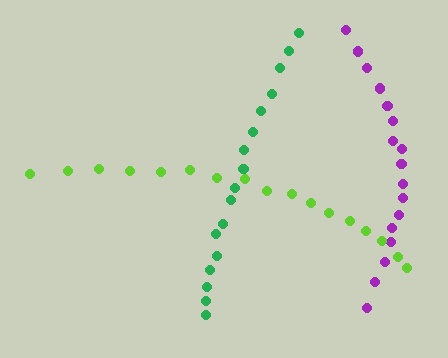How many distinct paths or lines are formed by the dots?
There are 3 distinct paths.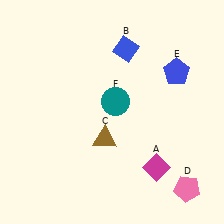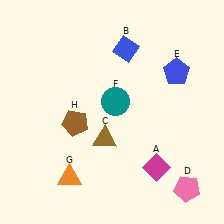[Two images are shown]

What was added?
An orange triangle (G), a brown pentagon (H) were added in Image 2.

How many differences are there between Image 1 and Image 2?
There are 2 differences between the two images.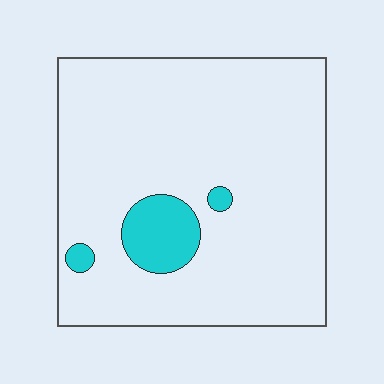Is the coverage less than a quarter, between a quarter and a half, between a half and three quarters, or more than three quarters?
Less than a quarter.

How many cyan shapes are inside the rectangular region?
3.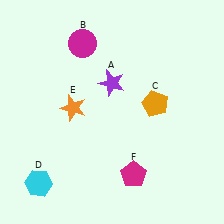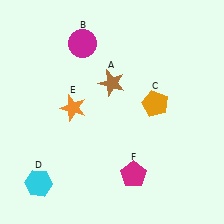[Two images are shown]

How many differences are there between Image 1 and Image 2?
There is 1 difference between the two images.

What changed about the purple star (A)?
In Image 1, A is purple. In Image 2, it changed to brown.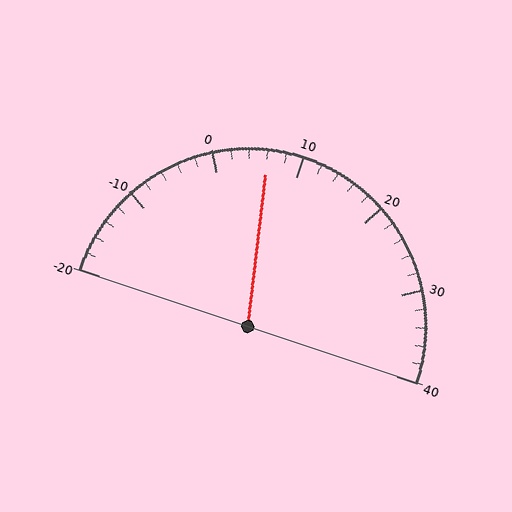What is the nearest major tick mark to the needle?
The nearest major tick mark is 10.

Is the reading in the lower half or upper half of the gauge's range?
The reading is in the lower half of the range (-20 to 40).